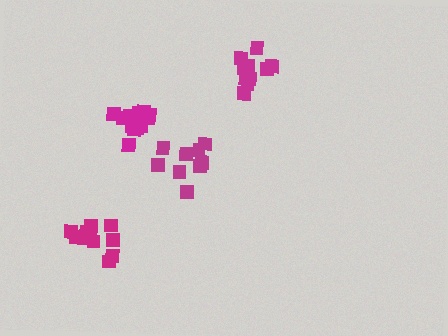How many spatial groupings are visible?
There are 4 spatial groupings.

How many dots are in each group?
Group 1: 12 dots, Group 2: 13 dots, Group 3: 9 dots, Group 4: 10 dots (44 total).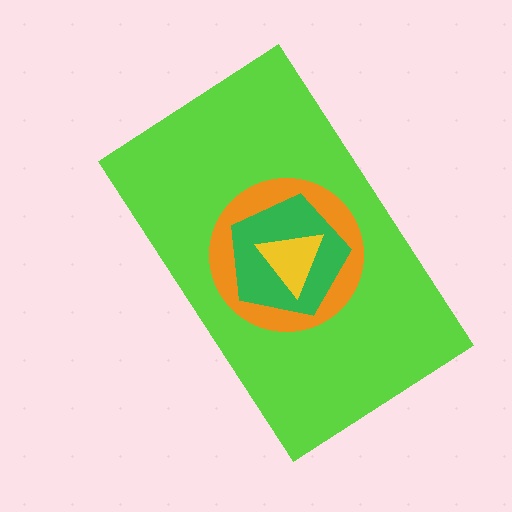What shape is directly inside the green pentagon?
The yellow triangle.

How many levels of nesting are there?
4.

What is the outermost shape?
The lime rectangle.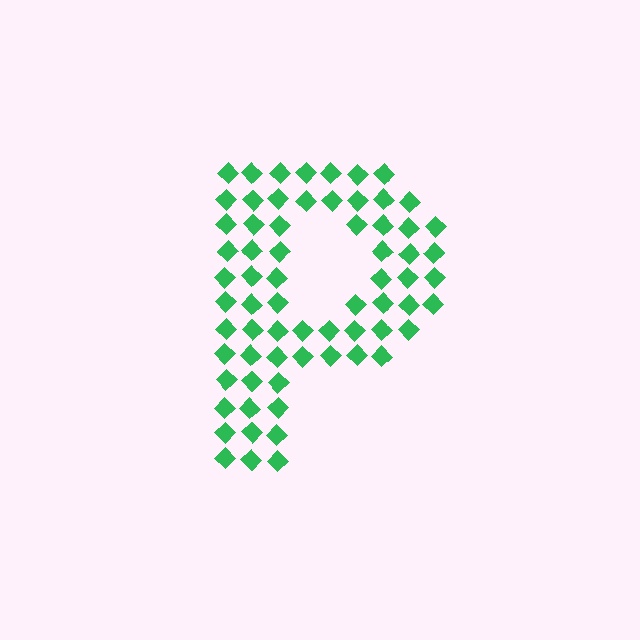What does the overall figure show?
The overall figure shows the letter P.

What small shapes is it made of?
It is made of small diamonds.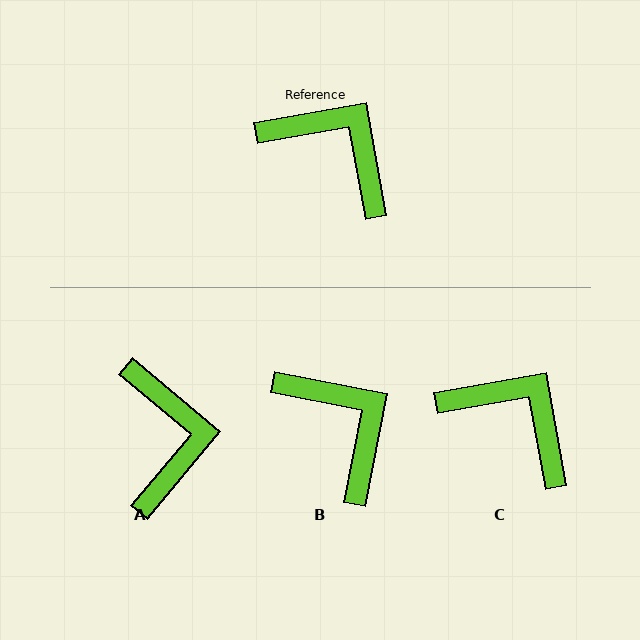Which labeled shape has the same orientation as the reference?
C.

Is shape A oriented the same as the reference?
No, it is off by about 50 degrees.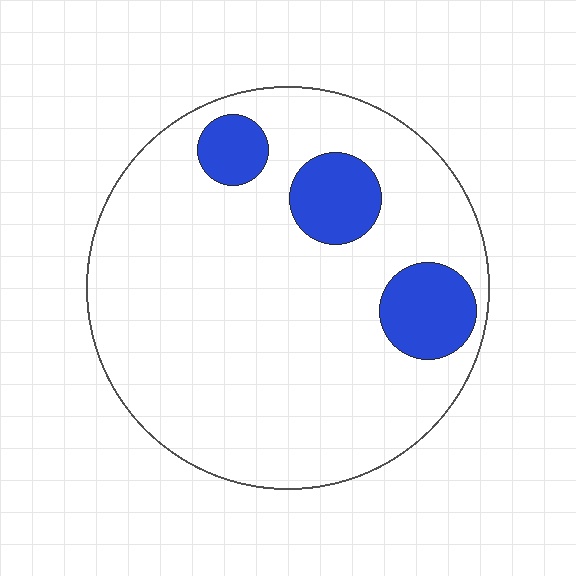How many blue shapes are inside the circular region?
3.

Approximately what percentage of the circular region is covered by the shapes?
Approximately 15%.